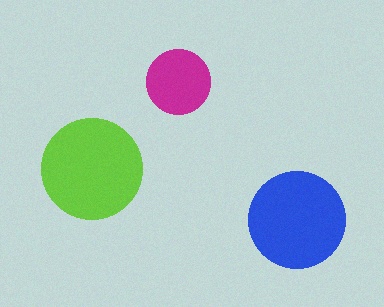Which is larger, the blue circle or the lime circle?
The lime one.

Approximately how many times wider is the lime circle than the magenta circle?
About 1.5 times wider.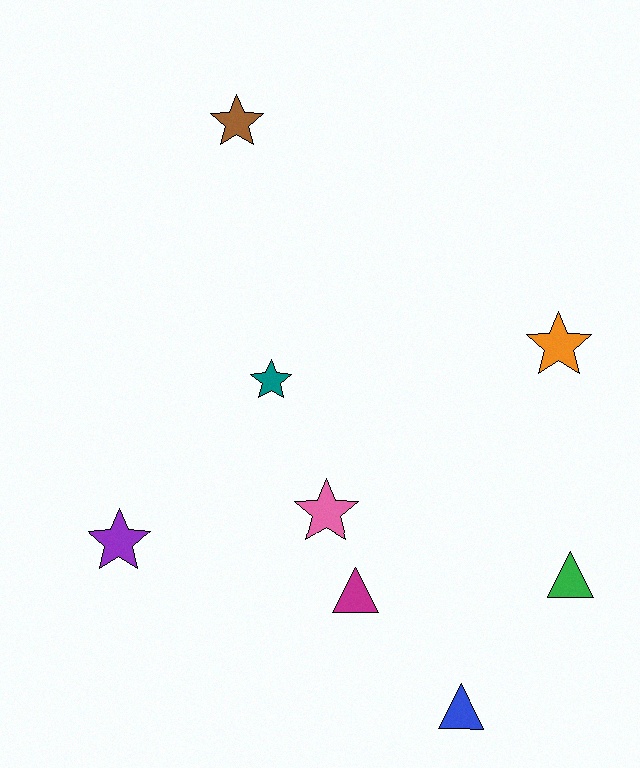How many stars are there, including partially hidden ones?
There are 5 stars.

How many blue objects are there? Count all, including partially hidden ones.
There is 1 blue object.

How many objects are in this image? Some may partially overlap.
There are 8 objects.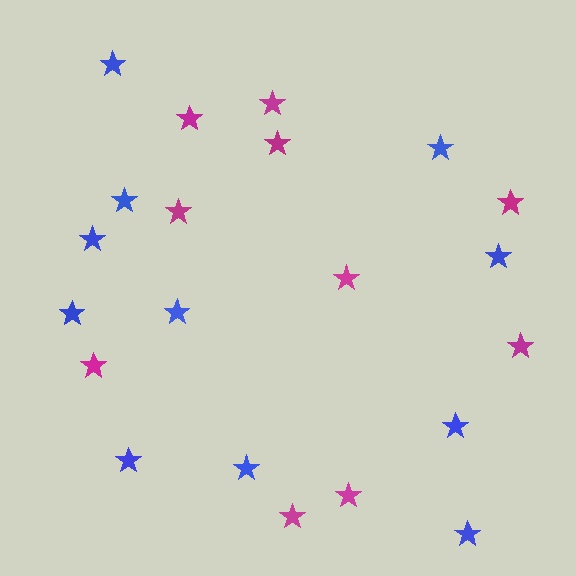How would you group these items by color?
There are 2 groups: one group of blue stars (11) and one group of magenta stars (10).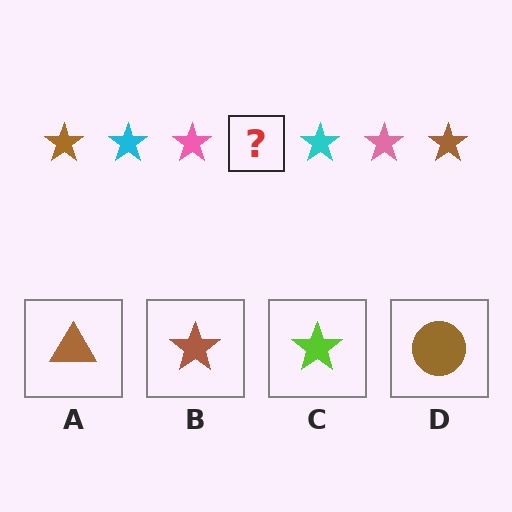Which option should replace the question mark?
Option B.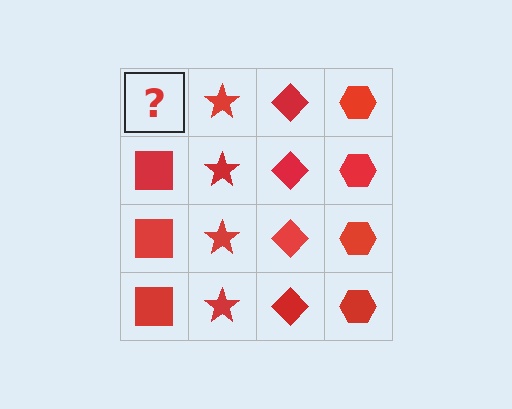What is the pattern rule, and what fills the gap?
The rule is that each column has a consistent shape. The gap should be filled with a red square.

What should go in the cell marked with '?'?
The missing cell should contain a red square.